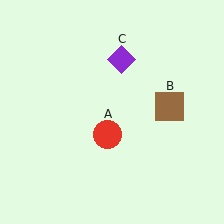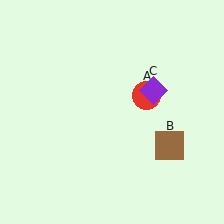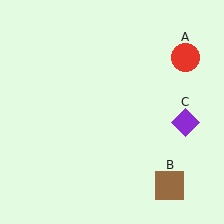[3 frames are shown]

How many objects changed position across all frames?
3 objects changed position: red circle (object A), brown square (object B), purple diamond (object C).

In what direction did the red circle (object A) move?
The red circle (object A) moved up and to the right.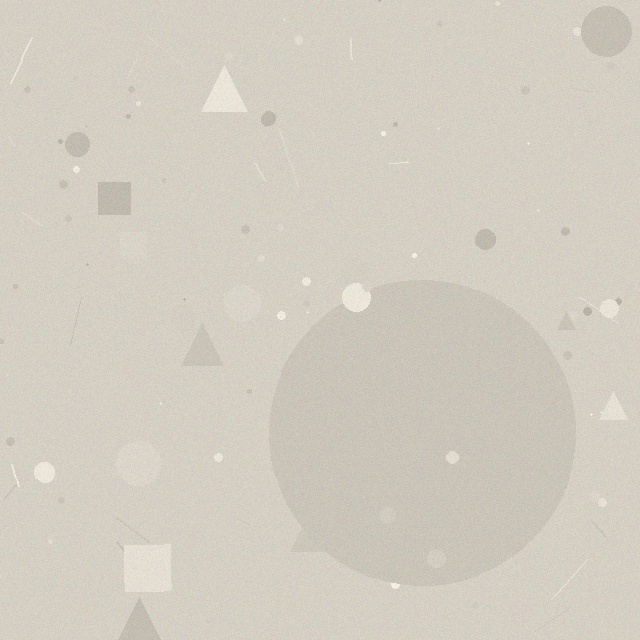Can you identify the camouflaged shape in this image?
The camouflaged shape is a circle.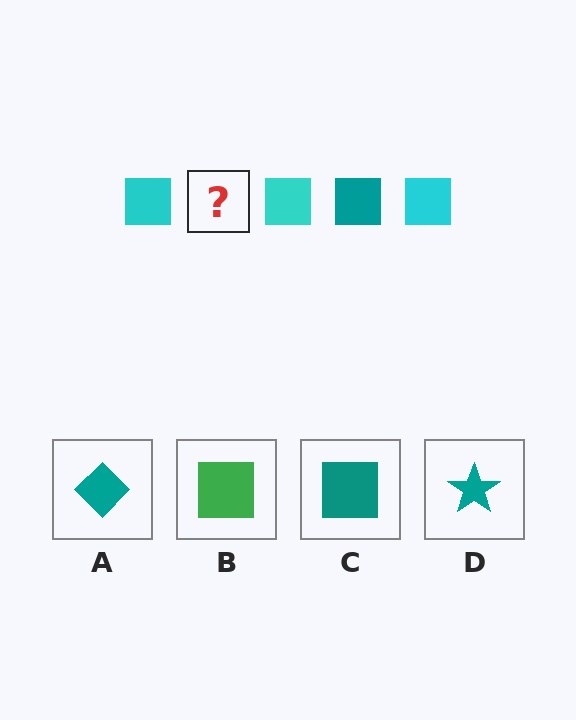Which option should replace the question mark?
Option C.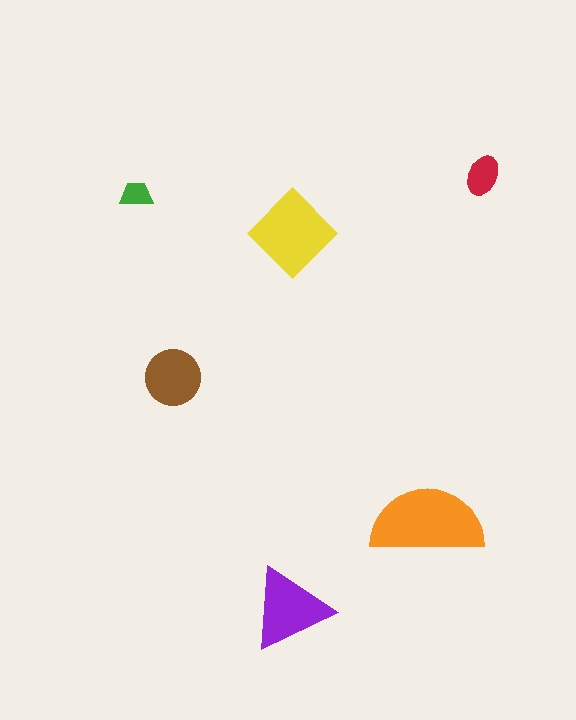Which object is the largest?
The orange semicircle.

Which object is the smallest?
The green trapezoid.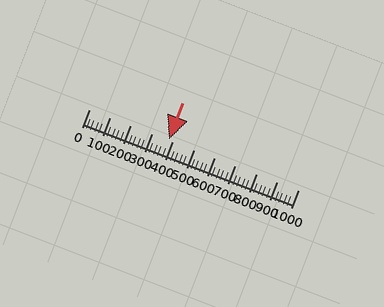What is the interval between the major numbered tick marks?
The major tick marks are spaced 100 units apart.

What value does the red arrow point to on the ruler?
The red arrow points to approximately 384.